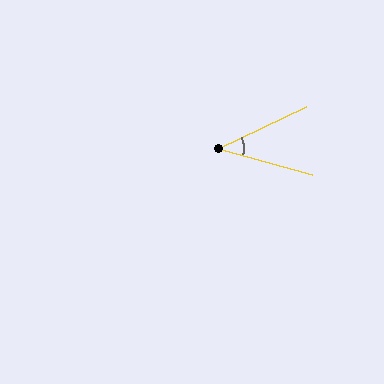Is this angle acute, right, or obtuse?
It is acute.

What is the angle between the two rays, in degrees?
Approximately 41 degrees.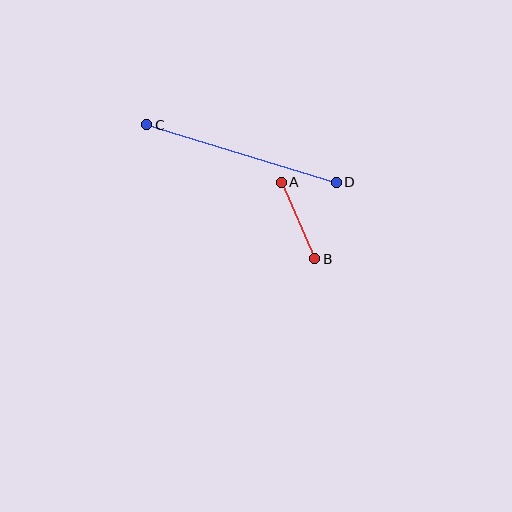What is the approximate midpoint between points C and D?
The midpoint is at approximately (241, 153) pixels.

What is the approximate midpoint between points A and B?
The midpoint is at approximately (298, 220) pixels.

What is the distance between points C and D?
The distance is approximately 198 pixels.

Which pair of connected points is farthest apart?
Points C and D are farthest apart.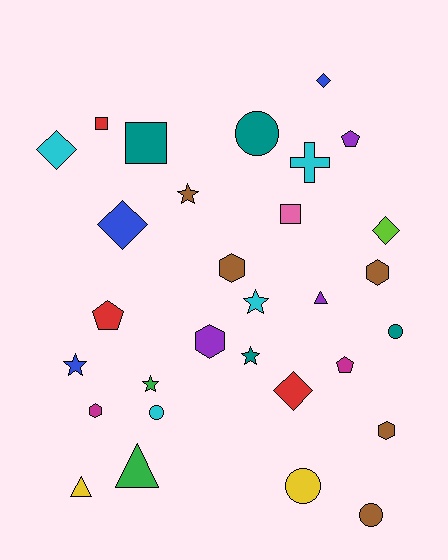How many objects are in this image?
There are 30 objects.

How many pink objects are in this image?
There is 1 pink object.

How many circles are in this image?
There are 5 circles.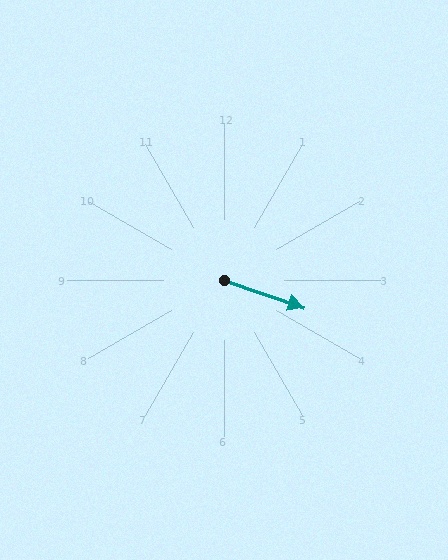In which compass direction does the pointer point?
East.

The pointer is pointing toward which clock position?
Roughly 4 o'clock.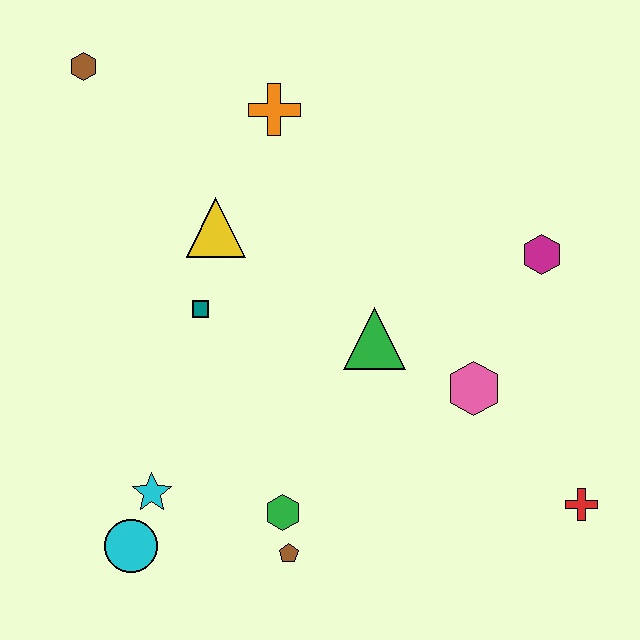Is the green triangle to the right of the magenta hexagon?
No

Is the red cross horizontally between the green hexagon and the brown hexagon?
No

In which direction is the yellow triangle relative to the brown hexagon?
The yellow triangle is below the brown hexagon.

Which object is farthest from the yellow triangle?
The red cross is farthest from the yellow triangle.